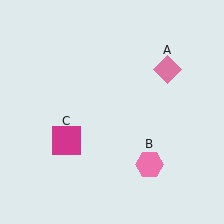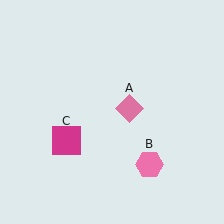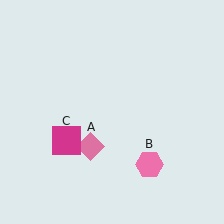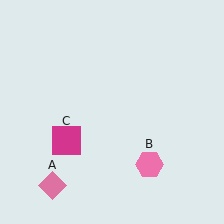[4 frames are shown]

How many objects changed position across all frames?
1 object changed position: pink diamond (object A).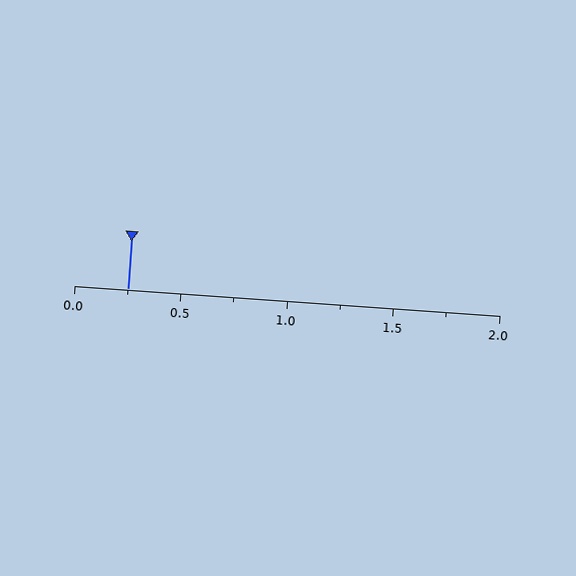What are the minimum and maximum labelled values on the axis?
The axis runs from 0.0 to 2.0.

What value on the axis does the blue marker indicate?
The marker indicates approximately 0.25.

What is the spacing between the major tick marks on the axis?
The major ticks are spaced 0.5 apart.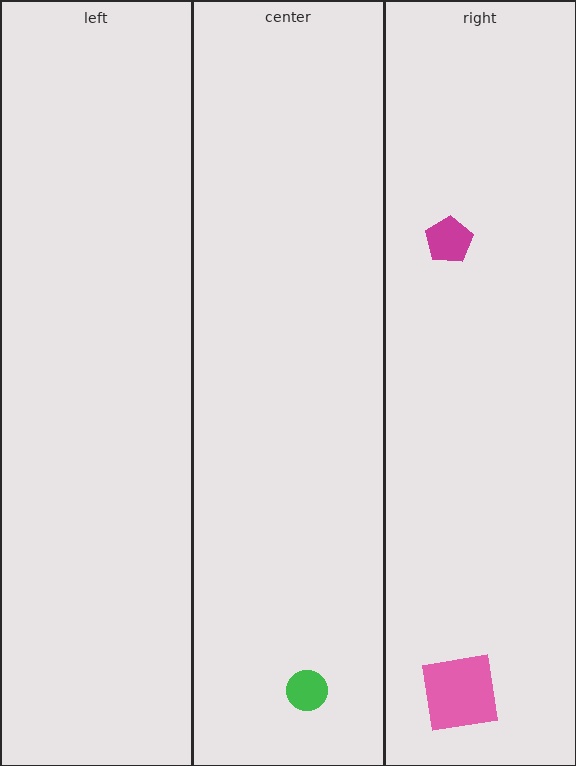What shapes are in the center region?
The green circle.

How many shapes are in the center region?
1.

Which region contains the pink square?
The right region.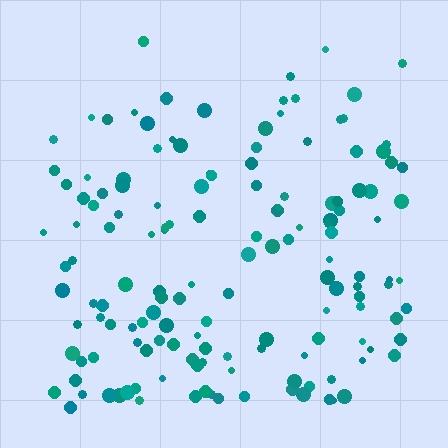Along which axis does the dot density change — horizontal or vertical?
Vertical.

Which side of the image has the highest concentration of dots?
The bottom.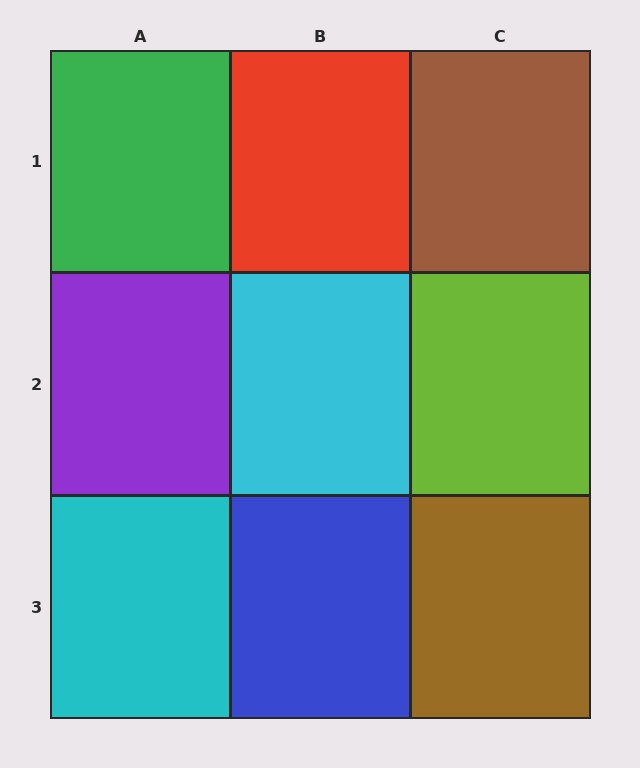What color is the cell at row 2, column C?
Lime.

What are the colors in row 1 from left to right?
Green, red, brown.